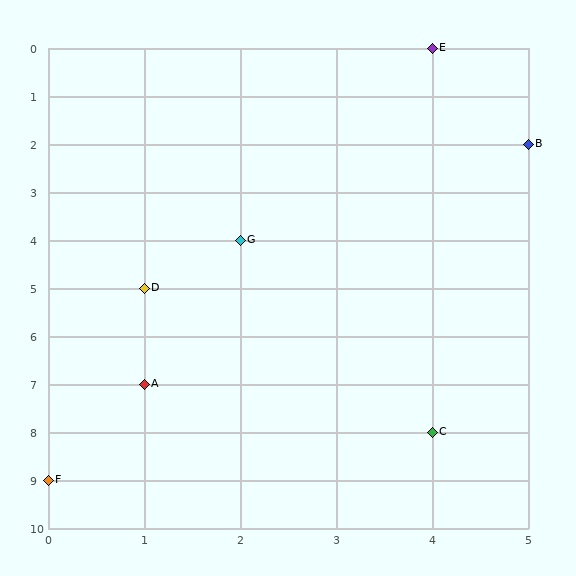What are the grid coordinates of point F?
Point F is at grid coordinates (0, 9).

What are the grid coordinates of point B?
Point B is at grid coordinates (5, 2).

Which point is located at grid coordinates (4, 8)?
Point C is at (4, 8).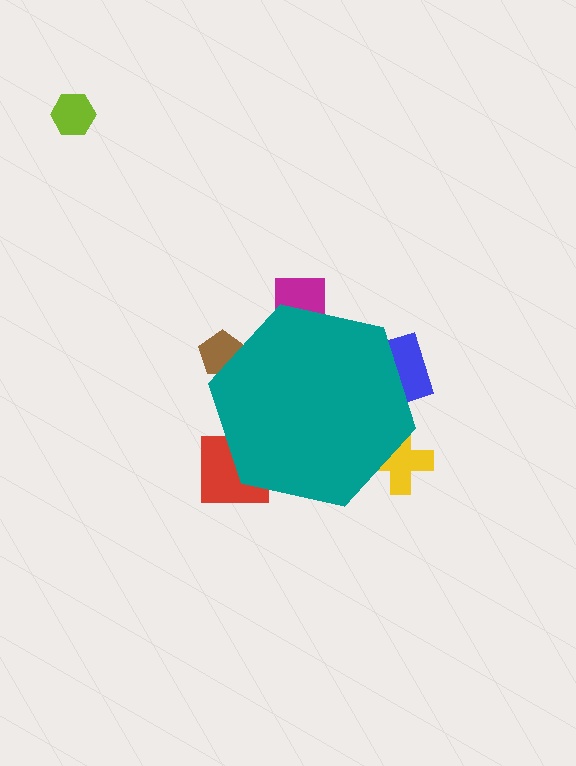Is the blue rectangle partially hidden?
Yes, the blue rectangle is partially hidden behind the teal hexagon.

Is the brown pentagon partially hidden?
Yes, the brown pentagon is partially hidden behind the teal hexagon.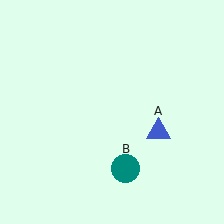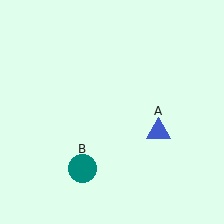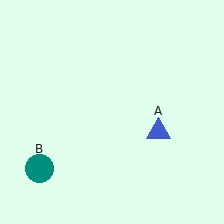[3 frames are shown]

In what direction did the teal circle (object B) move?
The teal circle (object B) moved left.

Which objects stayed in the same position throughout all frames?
Blue triangle (object A) remained stationary.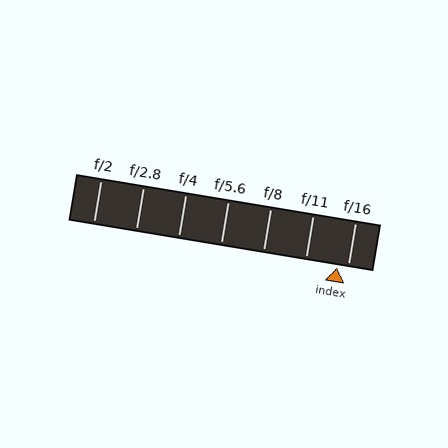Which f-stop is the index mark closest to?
The index mark is closest to f/16.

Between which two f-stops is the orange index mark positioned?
The index mark is between f/11 and f/16.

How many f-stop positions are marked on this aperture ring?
There are 7 f-stop positions marked.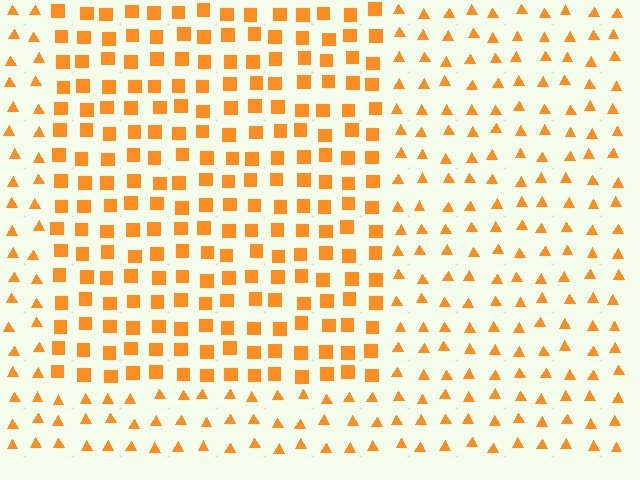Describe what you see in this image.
The image is filled with small orange elements arranged in a uniform grid. A rectangle-shaped region contains squares, while the surrounding area contains triangles. The boundary is defined purely by the change in element shape.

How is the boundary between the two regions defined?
The boundary is defined by a change in element shape: squares inside vs. triangles outside. All elements share the same color and spacing.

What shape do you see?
I see a rectangle.